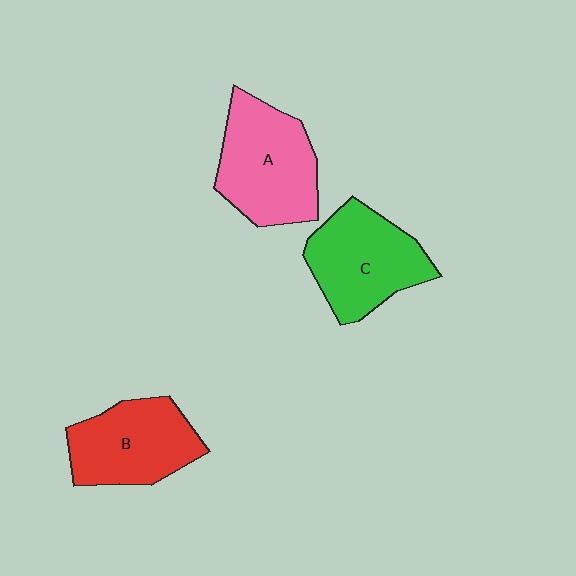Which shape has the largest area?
Shape A (pink).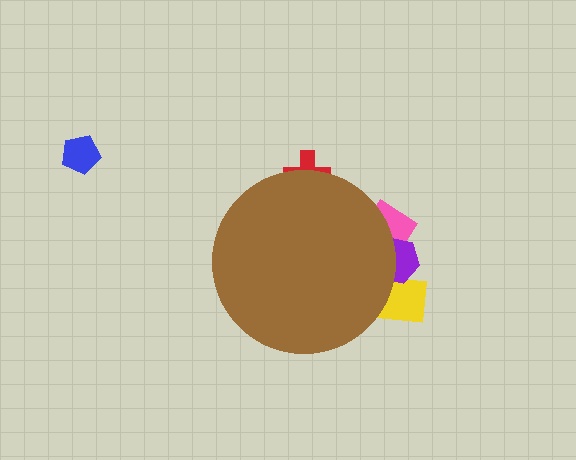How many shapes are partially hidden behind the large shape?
4 shapes are partially hidden.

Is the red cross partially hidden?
Yes, the red cross is partially hidden behind the brown circle.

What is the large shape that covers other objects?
A brown circle.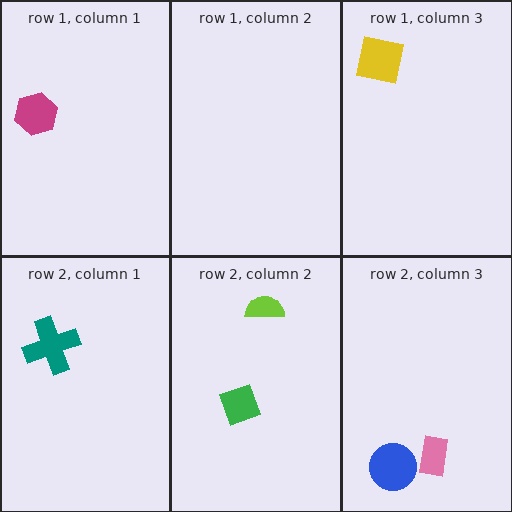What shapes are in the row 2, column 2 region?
The lime semicircle, the green diamond.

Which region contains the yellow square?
The row 1, column 3 region.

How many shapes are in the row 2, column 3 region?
2.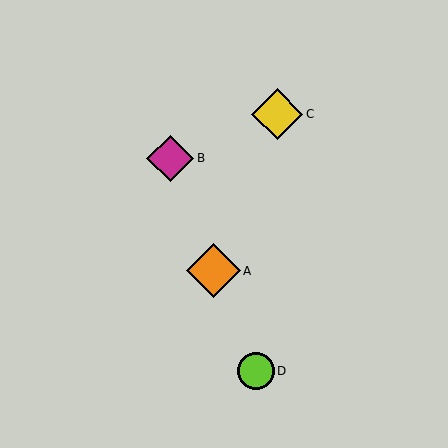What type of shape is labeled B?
Shape B is a magenta diamond.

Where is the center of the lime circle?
The center of the lime circle is at (256, 371).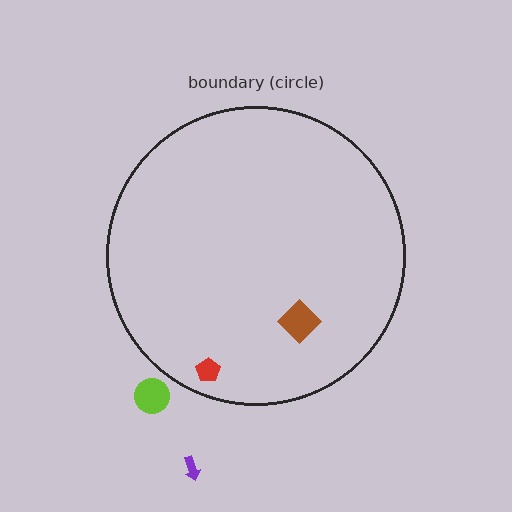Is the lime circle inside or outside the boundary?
Outside.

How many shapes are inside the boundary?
2 inside, 2 outside.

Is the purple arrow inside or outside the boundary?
Outside.